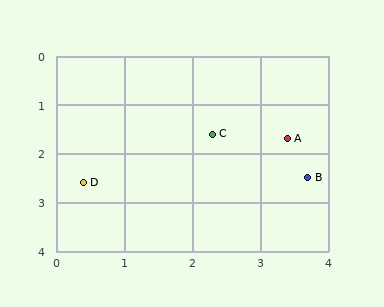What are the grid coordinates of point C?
Point C is at approximately (2.3, 1.6).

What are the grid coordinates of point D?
Point D is at approximately (0.4, 2.6).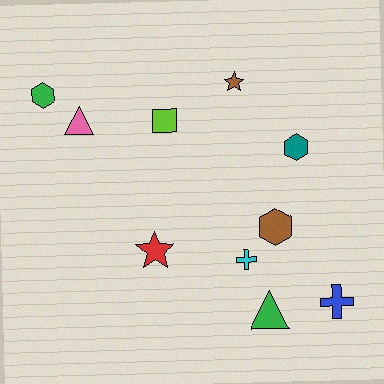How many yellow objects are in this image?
There are no yellow objects.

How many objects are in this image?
There are 10 objects.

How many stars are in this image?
There are 2 stars.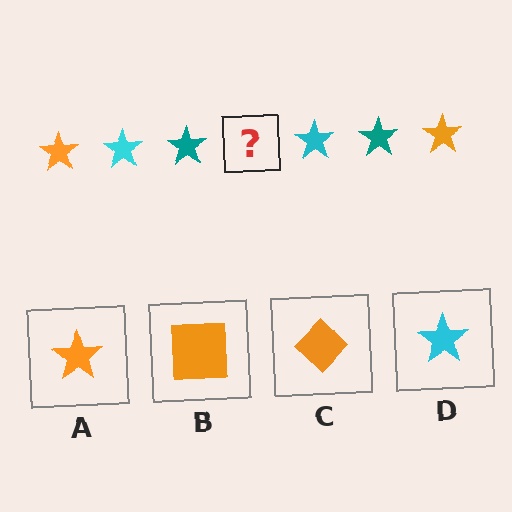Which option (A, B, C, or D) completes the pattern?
A.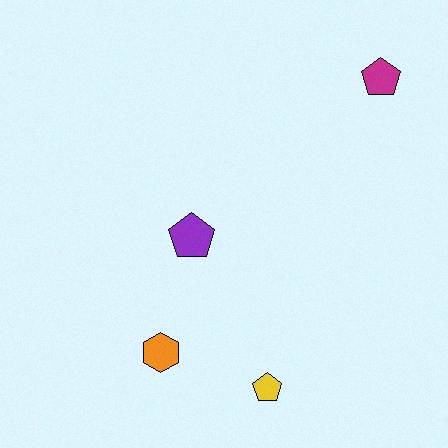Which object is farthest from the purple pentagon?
The magenta pentagon is farthest from the purple pentagon.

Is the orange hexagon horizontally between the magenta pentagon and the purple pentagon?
No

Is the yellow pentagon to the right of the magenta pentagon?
No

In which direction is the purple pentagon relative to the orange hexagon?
The purple pentagon is above the orange hexagon.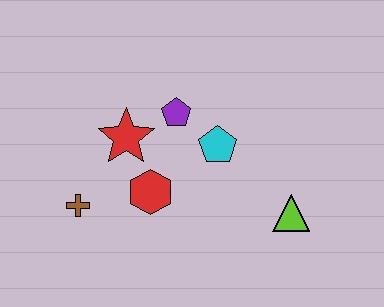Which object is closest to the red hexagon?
The red star is closest to the red hexagon.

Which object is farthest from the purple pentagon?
The lime triangle is farthest from the purple pentagon.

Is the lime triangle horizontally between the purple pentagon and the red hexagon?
No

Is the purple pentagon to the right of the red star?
Yes